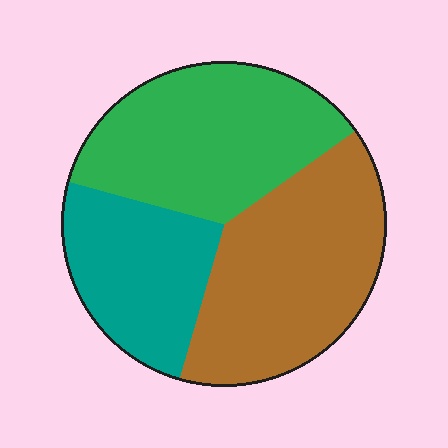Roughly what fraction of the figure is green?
Green covers about 35% of the figure.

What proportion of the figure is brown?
Brown covers 39% of the figure.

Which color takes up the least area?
Teal, at roughly 25%.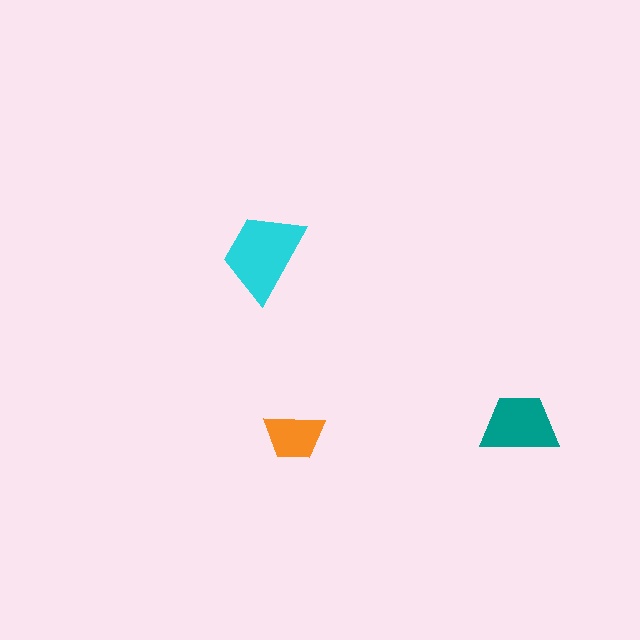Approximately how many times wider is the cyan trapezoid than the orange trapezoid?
About 1.5 times wider.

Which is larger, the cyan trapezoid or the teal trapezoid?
The cyan one.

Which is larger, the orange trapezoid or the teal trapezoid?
The teal one.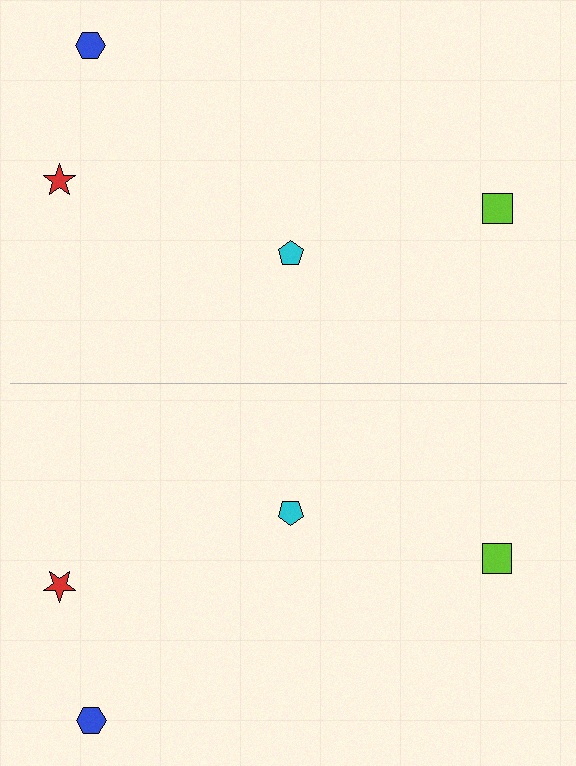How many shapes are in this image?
There are 8 shapes in this image.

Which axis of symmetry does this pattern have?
The pattern has a horizontal axis of symmetry running through the center of the image.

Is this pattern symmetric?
Yes, this pattern has bilateral (reflection) symmetry.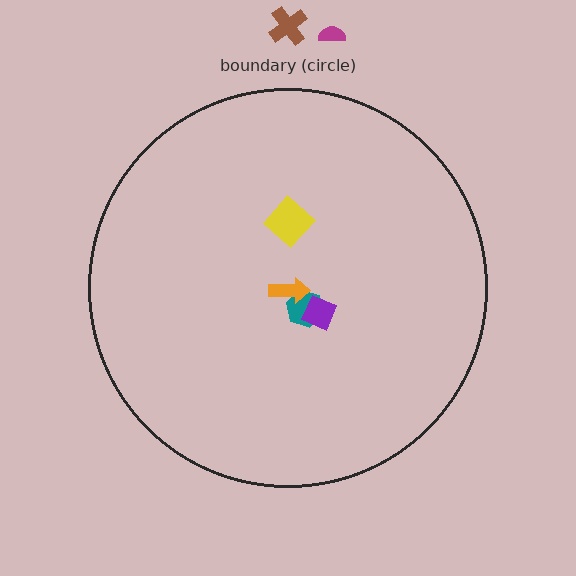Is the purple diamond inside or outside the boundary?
Inside.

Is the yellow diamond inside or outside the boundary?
Inside.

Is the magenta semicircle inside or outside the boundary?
Outside.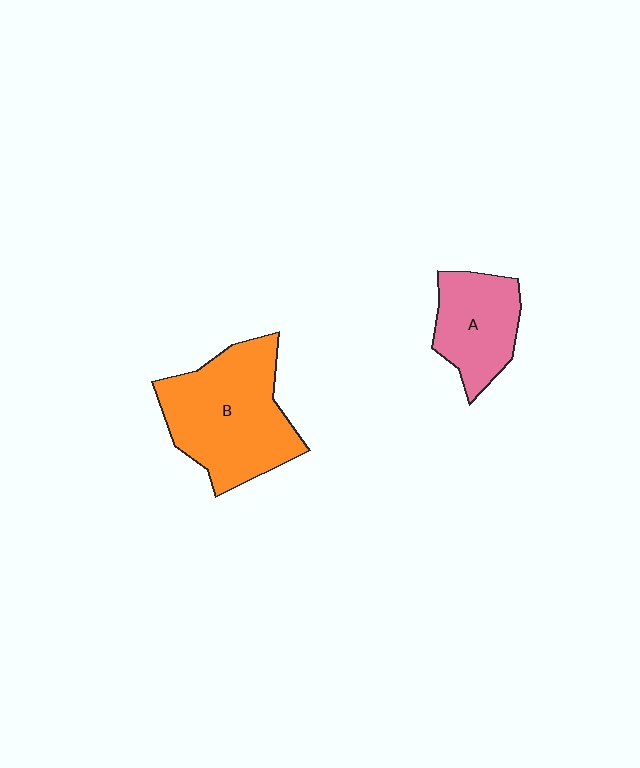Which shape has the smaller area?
Shape A (pink).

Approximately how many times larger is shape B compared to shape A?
Approximately 1.7 times.